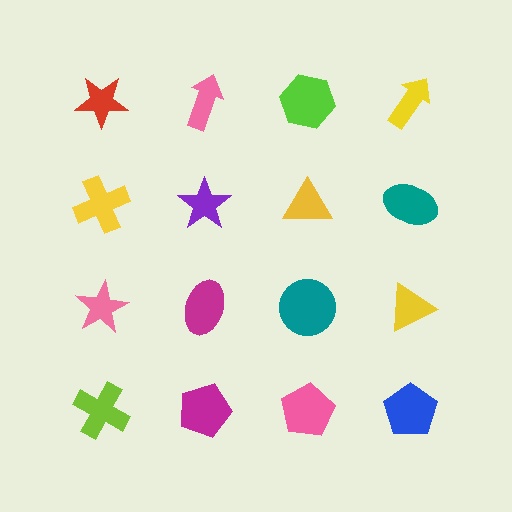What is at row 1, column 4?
A yellow arrow.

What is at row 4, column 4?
A blue pentagon.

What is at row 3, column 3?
A teal circle.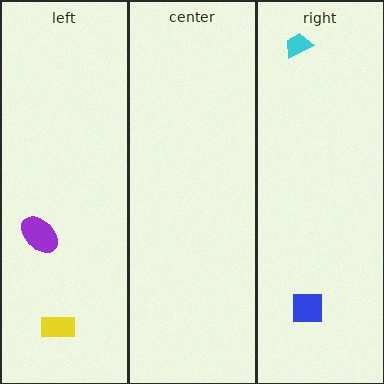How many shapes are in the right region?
2.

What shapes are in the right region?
The blue square, the cyan trapezoid.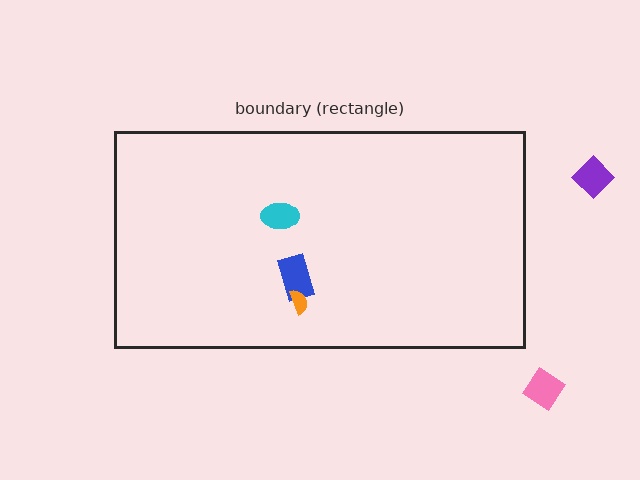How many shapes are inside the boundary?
3 inside, 2 outside.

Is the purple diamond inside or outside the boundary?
Outside.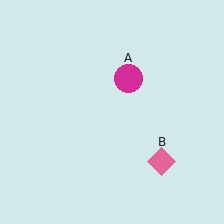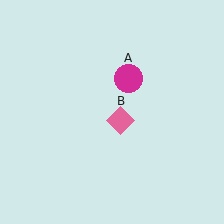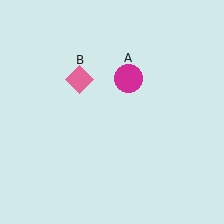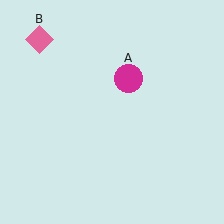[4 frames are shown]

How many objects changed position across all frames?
1 object changed position: pink diamond (object B).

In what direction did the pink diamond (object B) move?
The pink diamond (object B) moved up and to the left.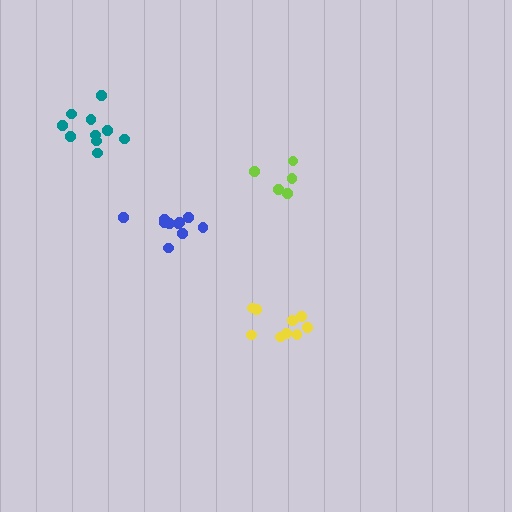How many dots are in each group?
Group 1: 10 dots, Group 2: 9 dots, Group 3: 10 dots, Group 4: 5 dots (34 total).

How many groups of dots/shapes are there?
There are 4 groups.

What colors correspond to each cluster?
The clusters are colored: teal, yellow, blue, lime.